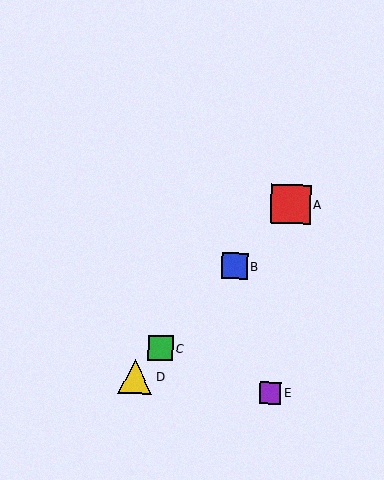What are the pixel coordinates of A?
Object A is at (291, 204).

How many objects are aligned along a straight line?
4 objects (A, B, C, D) are aligned along a straight line.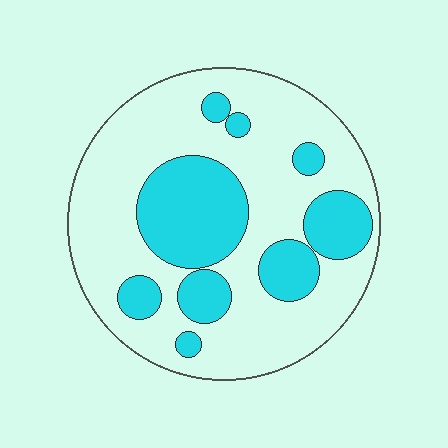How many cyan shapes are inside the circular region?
9.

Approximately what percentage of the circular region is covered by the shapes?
Approximately 30%.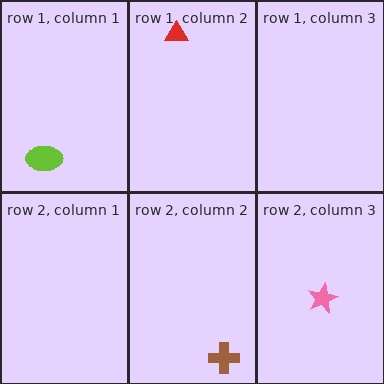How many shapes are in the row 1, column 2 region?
1.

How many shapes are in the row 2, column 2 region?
1.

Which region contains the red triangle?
The row 1, column 2 region.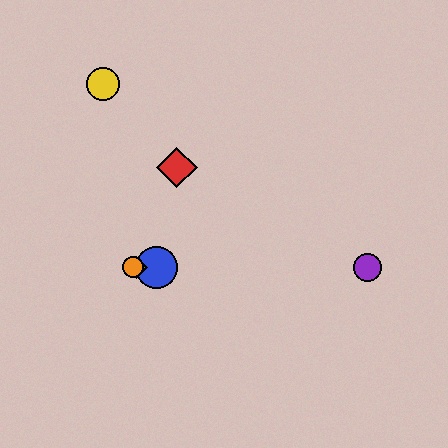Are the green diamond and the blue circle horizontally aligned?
Yes, both are at y≈267.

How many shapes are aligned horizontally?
4 shapes (the blue circle, the green diamond, the purple circle, the orange circle) are aligned horizontally.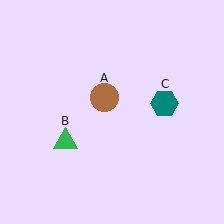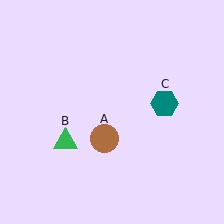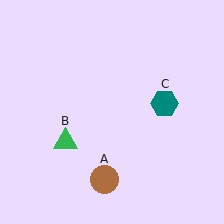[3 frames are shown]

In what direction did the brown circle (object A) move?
The brown circle (object A) moved down.